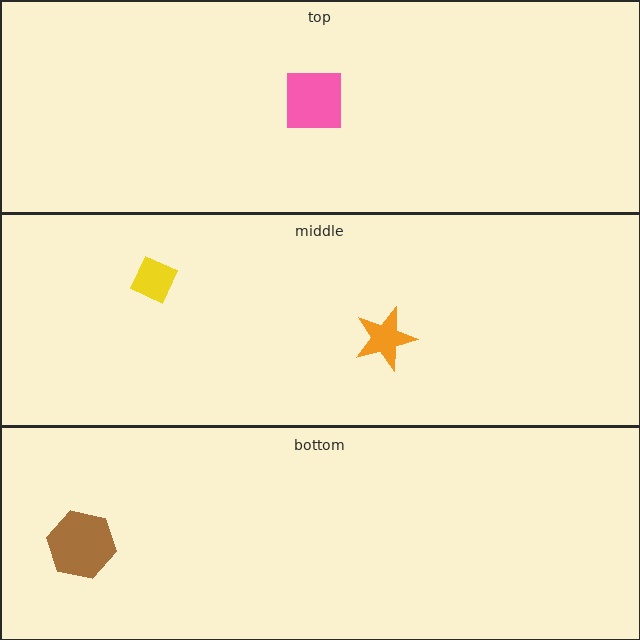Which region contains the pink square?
The top region.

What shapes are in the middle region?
The orange star, the yellow diamond.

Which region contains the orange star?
The middle region.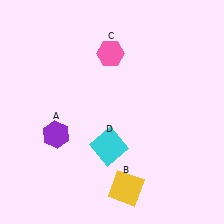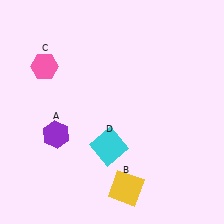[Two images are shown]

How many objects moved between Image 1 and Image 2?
1 object moved between the two images.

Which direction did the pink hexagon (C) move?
The pink hexagon (C) moved left.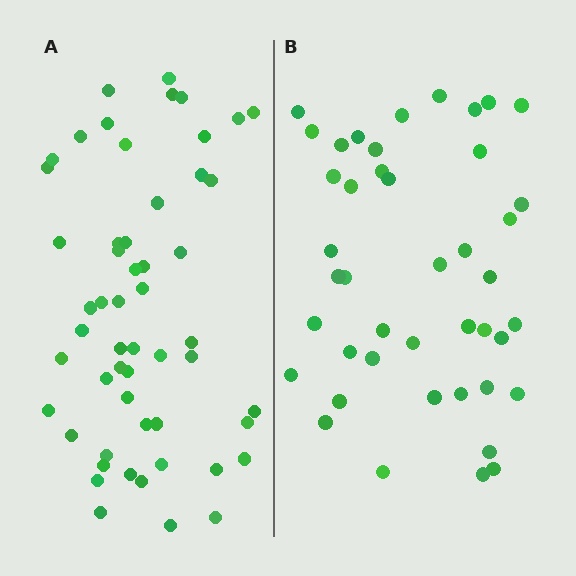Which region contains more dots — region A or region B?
Region A (the left region) has more dots.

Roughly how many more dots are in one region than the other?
Region A has roughly 12 or so more dots than region B.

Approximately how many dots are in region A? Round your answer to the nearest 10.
About 50 dots. (The exact count is 54, which rounds to 50.)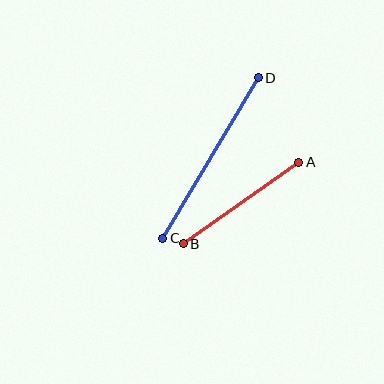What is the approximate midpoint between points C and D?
The midpoint is at approximately (210, 158) pixels.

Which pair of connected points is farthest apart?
Points C and D are farthest apart.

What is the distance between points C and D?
The distance is approximately 187 pixels.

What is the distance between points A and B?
The distance is approximately 142 pixels.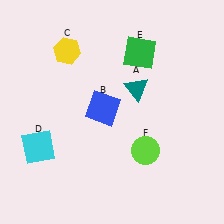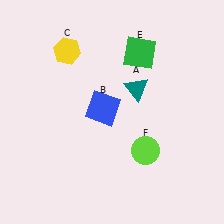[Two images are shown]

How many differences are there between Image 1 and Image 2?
There is 1 difference between the two images.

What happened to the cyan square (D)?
The cyan square (D) was removed in Image 2. It was in the bottom-left area of Image 1.